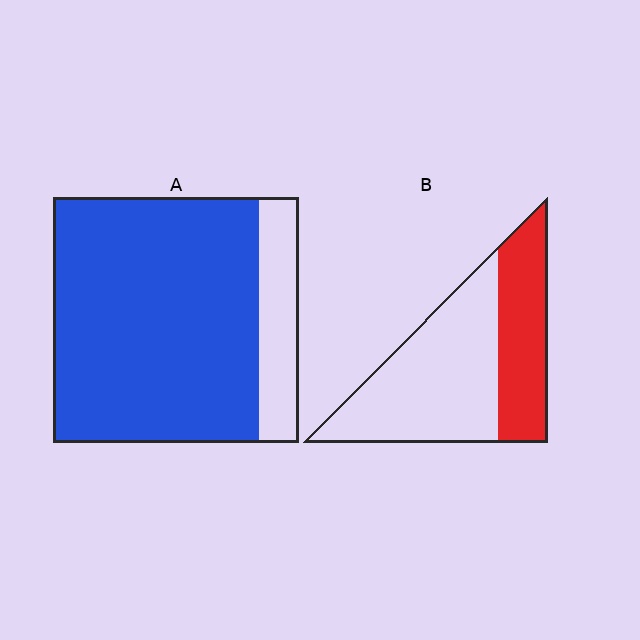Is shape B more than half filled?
No.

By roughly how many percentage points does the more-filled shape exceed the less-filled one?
By roughly 45 percentage points (A over B).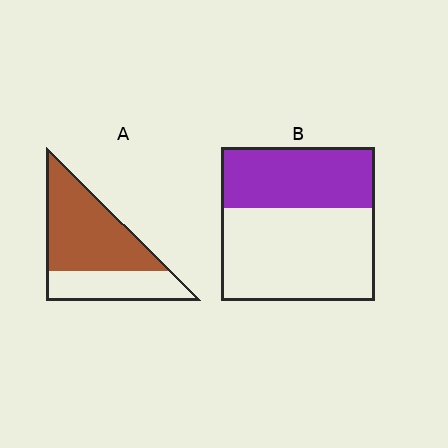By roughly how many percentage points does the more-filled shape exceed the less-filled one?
By roughly 25 percentage points (A over B).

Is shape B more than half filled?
No.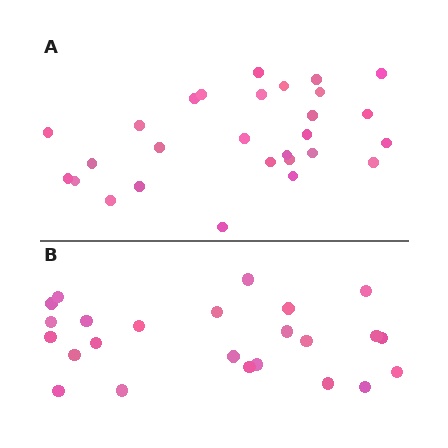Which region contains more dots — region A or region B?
Region A (the top region) has more dots.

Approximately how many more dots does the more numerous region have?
Region A has about 4 more dots than region B.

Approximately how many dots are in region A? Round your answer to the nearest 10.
About 30 dots. (The exact count is 28, which rounds to 30.)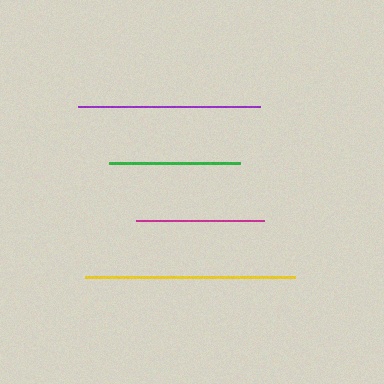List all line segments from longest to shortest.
From longest to shortest: yellow, purple, green, magenta.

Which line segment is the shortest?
The magenta line is the shortest at approximately 128 pixels.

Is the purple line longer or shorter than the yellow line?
The yellow line is longer than the purple line.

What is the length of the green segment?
The green segment is approximately 131 pixels long.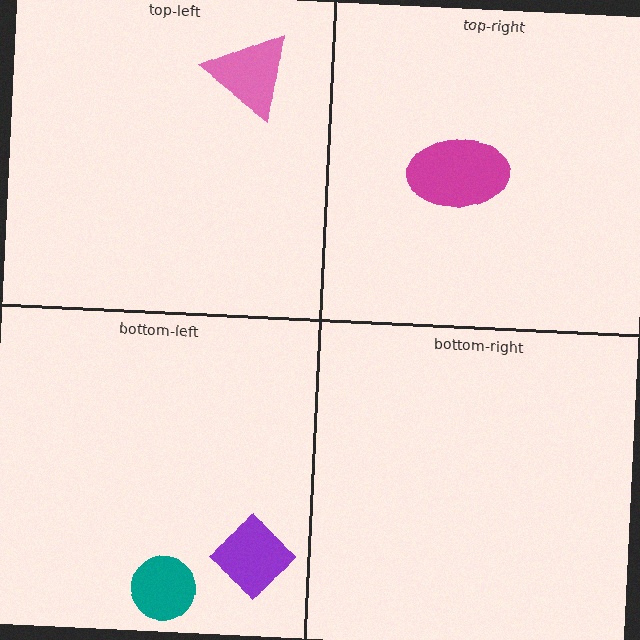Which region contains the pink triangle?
The top-left region.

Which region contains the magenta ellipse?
The top-right region.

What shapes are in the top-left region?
The pink triangle.